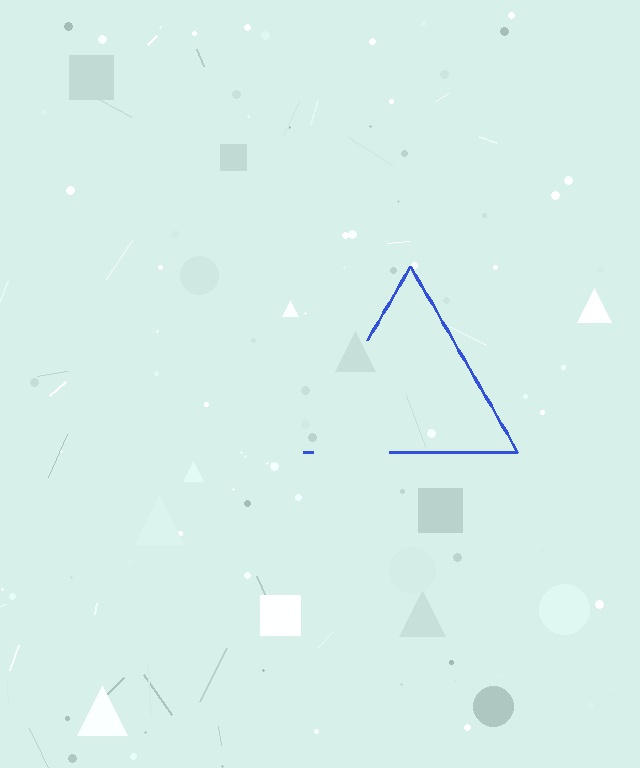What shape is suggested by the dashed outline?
The dashed outline suggests a triangle.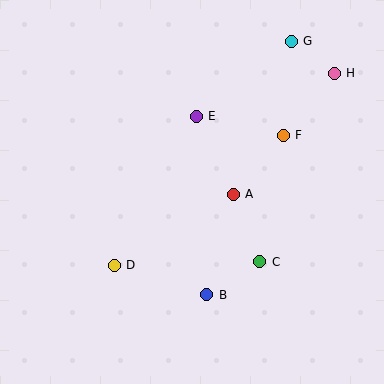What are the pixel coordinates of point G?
Point G is at (291, 41).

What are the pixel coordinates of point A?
Point A is at (233, 194).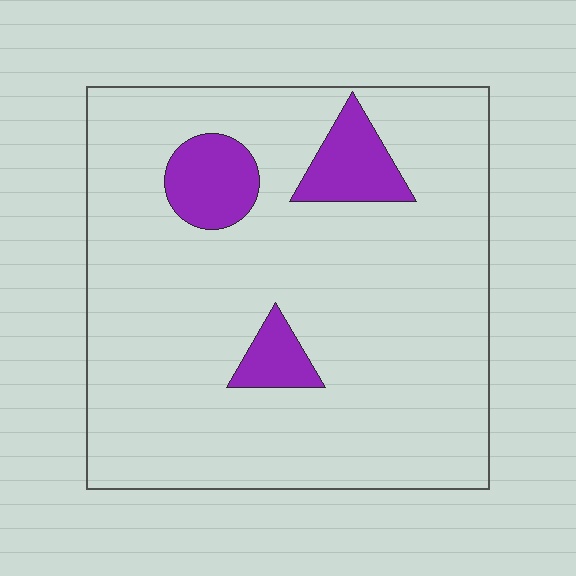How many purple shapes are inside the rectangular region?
3.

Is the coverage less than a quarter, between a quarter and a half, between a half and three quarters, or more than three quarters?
Less than a quarter.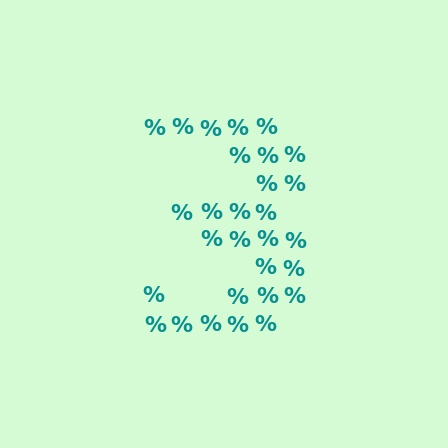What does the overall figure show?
The overall figure shows the digit 3.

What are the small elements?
The small elements are percent signs.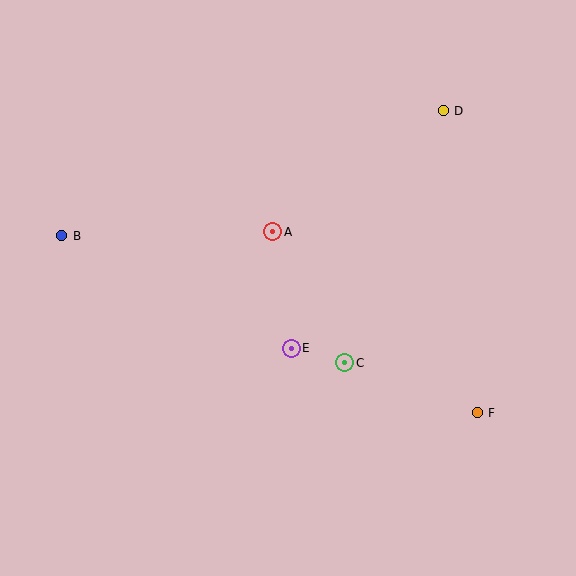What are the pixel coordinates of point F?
Point F is at (477, 413).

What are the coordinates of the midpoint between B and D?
The midpoint between B and D is at (252, 173).